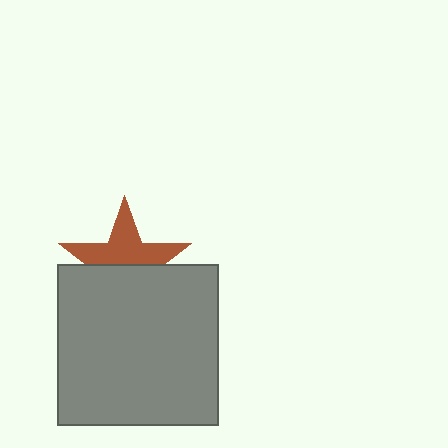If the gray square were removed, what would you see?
You would see the complete brown star.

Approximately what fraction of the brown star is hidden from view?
Roughly 49% of the brown star is hidden behind the gray square.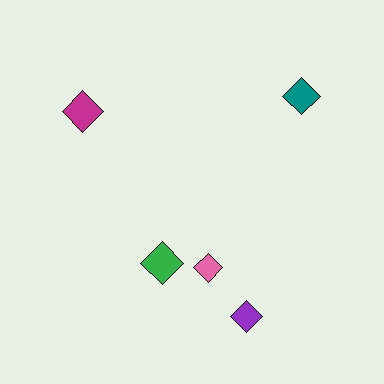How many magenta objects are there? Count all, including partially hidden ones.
There is 1 magenta object.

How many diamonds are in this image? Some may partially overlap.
There are 5 diamonds.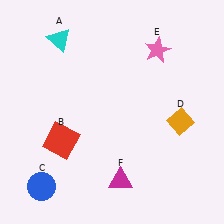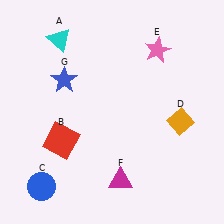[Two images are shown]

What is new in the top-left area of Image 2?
A blue star (G) was added in the top-left area of Image 2.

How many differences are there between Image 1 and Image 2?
There is 1 difference between the two images.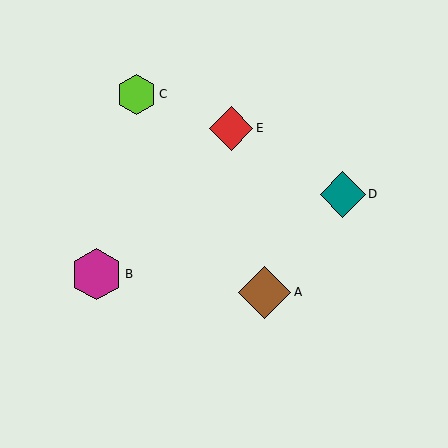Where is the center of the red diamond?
The center of the red diamond is at (231, 128).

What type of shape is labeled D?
Shape D is a teal diamond.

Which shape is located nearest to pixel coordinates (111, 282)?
The magenta hexagon (labeled B) at (96, 274) is nearest to that location.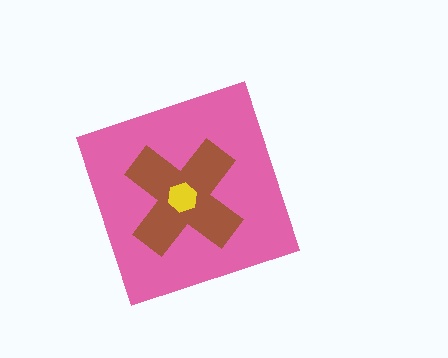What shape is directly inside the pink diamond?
The brown cross.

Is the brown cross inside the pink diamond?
Yes.